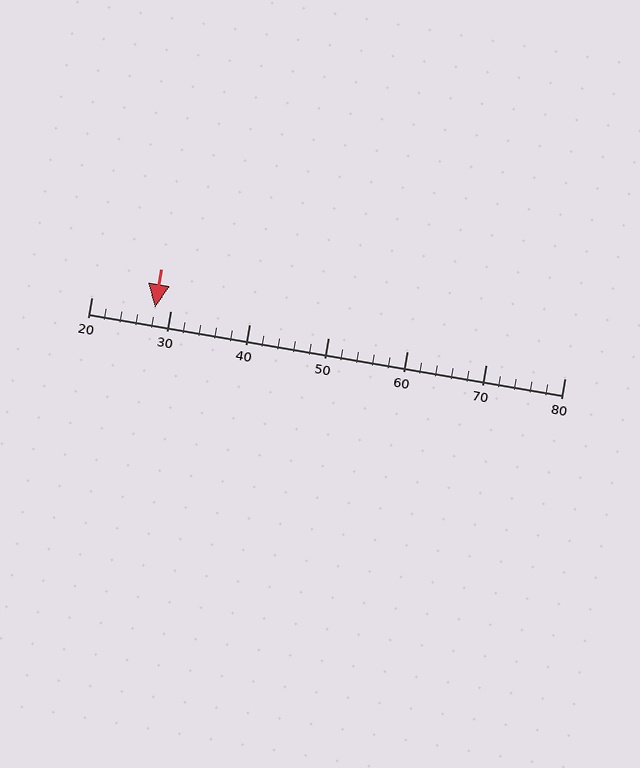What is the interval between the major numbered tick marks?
The major tick marks are spaced 10 units apart.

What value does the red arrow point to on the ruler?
The red arrow points to approximately 28.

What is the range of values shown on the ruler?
The ruler shows values from 20 to 80.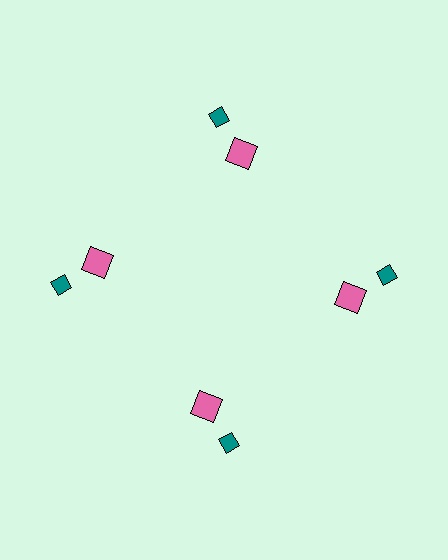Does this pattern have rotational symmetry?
Yes, this pattern has 4-fold rotational symmetry. It looks the same after rotating 90 degrees around the center.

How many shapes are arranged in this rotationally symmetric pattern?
There are 8 shapes, arranged in 4 groups of 2.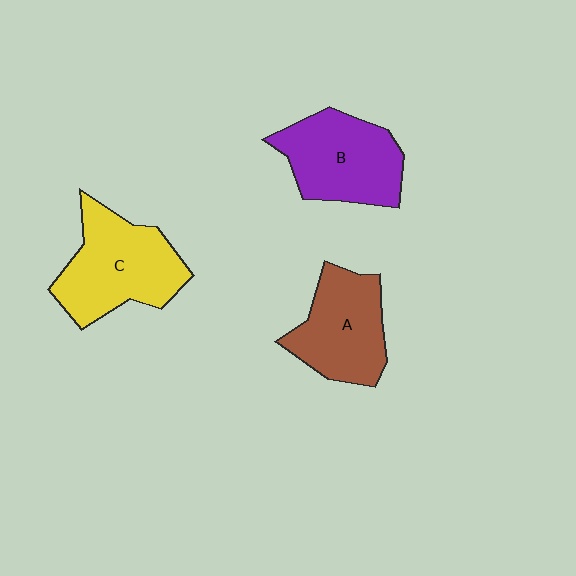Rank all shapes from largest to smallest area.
From largest to smallest: C (yellow), B (purple), A (brown).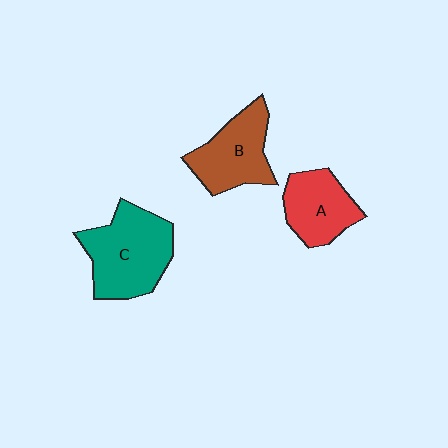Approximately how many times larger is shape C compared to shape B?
Approximately 1.3 times.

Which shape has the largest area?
Shape C (teal).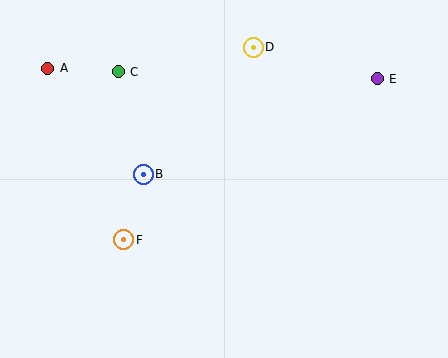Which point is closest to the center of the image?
Point B at (143, 174) is closest to the center.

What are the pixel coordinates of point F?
Point F is at (124, 240).